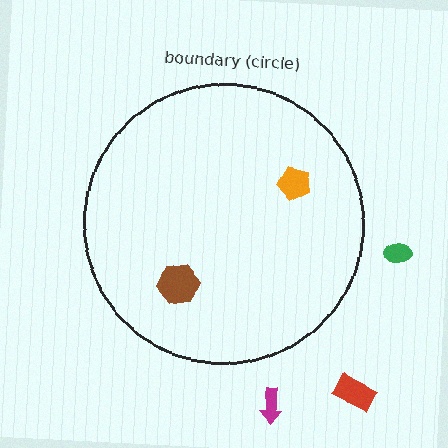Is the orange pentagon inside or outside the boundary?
Inside.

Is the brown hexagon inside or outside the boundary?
Inside.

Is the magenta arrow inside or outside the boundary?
Outside.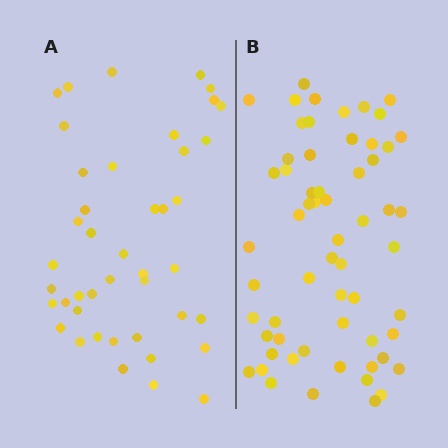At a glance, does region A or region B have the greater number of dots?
Region B (the right region) has more dots.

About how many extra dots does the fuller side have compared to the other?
Region B has approximately 15 more dots than region A.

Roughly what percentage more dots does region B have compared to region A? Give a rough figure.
About 40% more.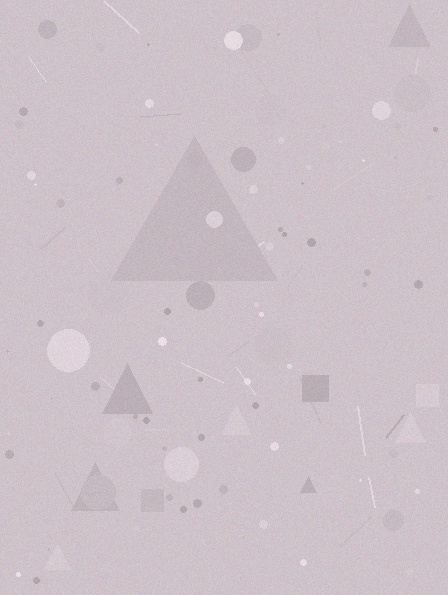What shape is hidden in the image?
A triangle is hidden in the image.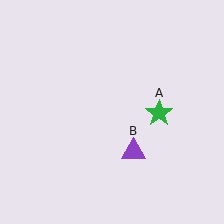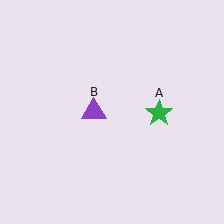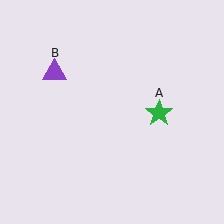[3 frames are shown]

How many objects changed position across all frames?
1 object changed position: purple triangle (object B).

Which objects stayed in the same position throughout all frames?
Green star (object A) remained stationary.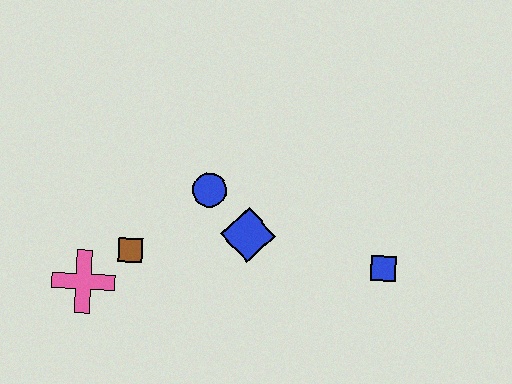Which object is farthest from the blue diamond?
The pink cross is farthest from the blue diamond.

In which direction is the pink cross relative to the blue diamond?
The pink cross is to the left of the blue diamond.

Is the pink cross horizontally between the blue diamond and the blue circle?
No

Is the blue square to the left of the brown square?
No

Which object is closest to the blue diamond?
The blue circle is closest to the blue diamond.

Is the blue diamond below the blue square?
No